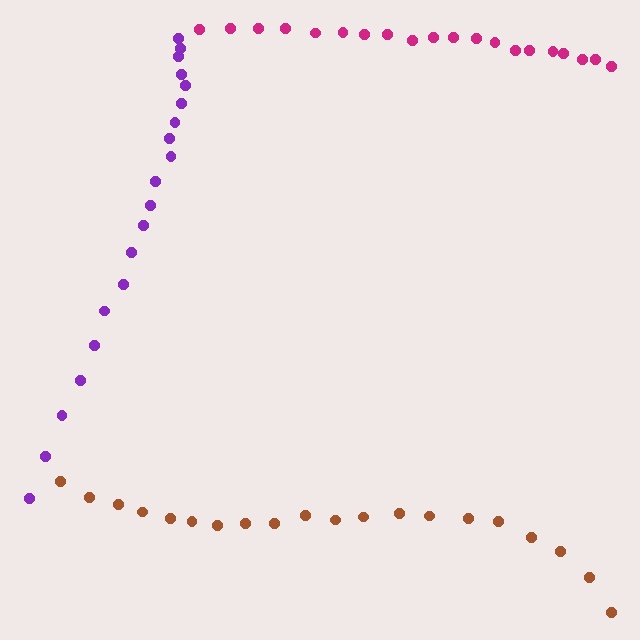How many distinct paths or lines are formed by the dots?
There are 3 distinct paths.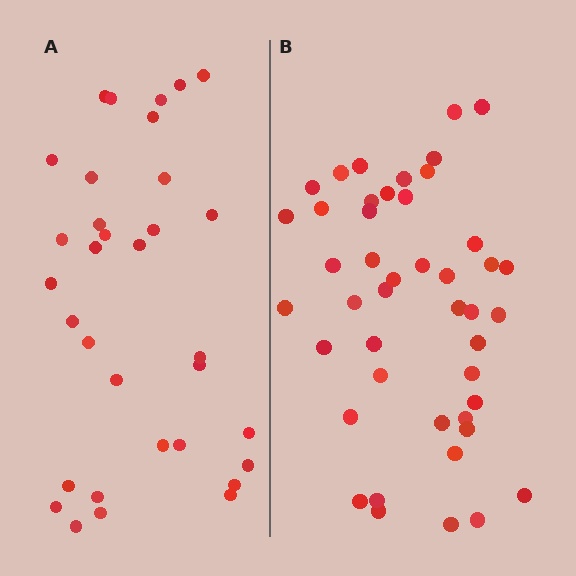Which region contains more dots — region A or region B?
Region B (the right region) has more dots.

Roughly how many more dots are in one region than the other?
Region B has roughly 12 or so more dots than region A.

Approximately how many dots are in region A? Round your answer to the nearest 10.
About 30 dots. (The exact count is 33, which rounds to 30.)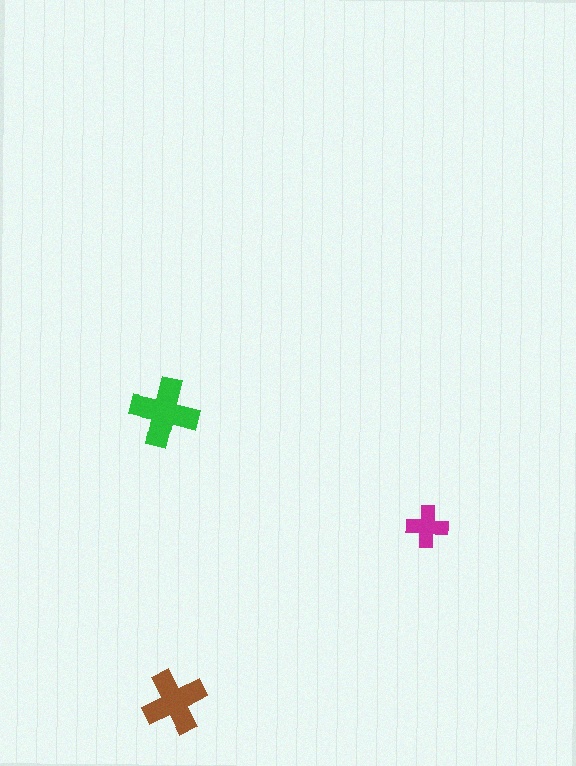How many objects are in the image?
There are 3 objects in the image.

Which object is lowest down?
The brown cross is bottommost.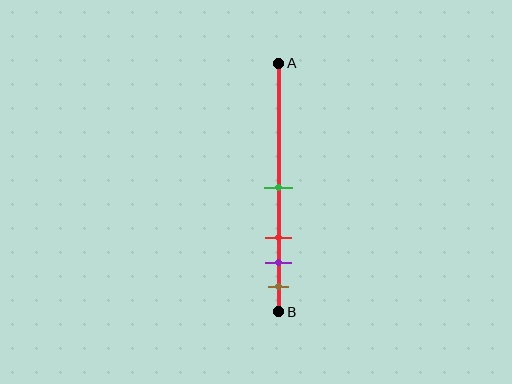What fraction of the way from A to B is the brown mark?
The brown mark is approximately 90% (0.9) of the way from A to B.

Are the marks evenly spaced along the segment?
No, the marks are not evenly spaced.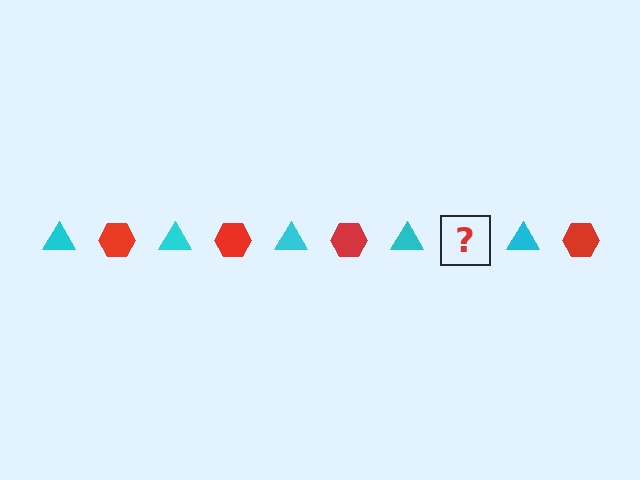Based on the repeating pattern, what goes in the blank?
The blank should be a red hexagon.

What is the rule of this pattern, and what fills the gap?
The rule is that the pattern alternates between cyan triangle and red hexagon. The gap should be filled with a red hexagon.